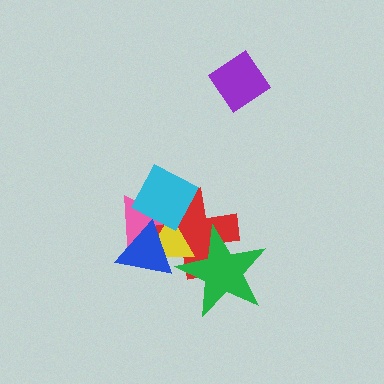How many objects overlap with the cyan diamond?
4 objects overlap with the cyan diamond.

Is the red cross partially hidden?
Yes, it is partially covered by another shape.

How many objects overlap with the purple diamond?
0 objects overlap with the purple diamond.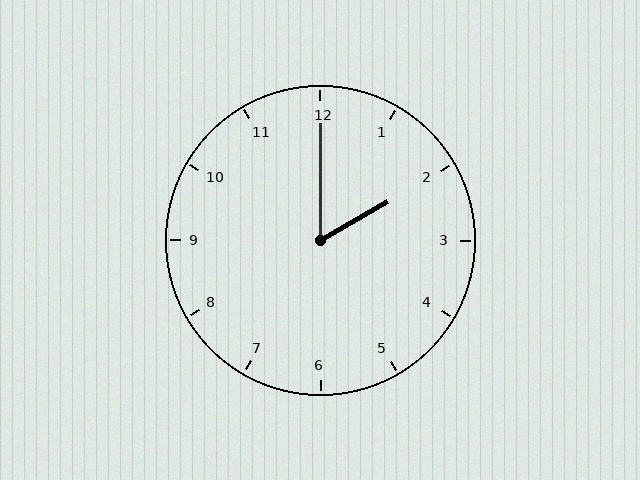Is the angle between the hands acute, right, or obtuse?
It is acute.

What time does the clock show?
2:00.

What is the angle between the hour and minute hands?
Approximately 60 degrees.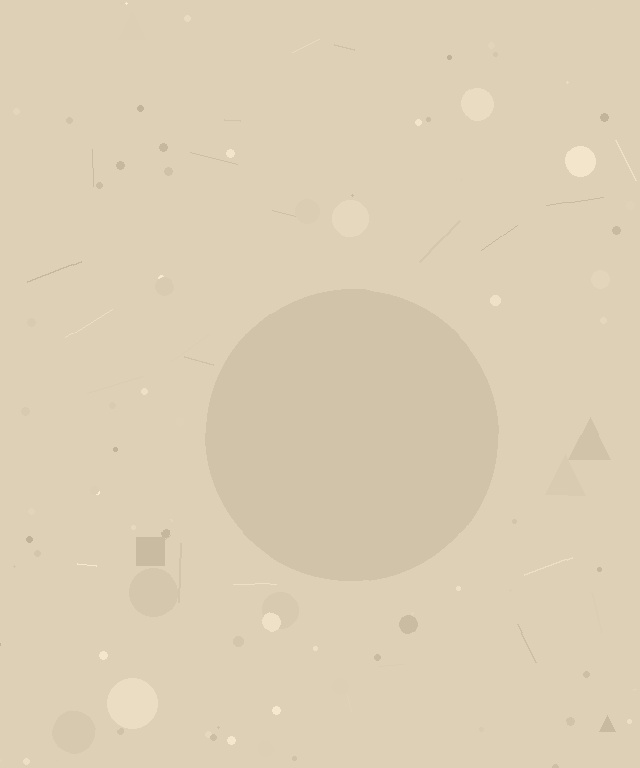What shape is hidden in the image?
A circle is hidden in the image.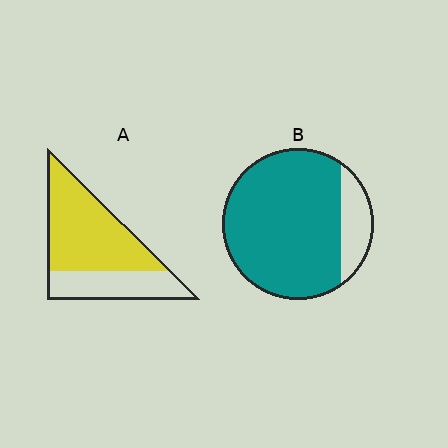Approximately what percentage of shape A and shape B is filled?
A is approximately 65% and B is approximately 85%.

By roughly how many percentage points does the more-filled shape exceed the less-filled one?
By roughly 20 percentage points (B over A).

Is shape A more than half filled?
Yes.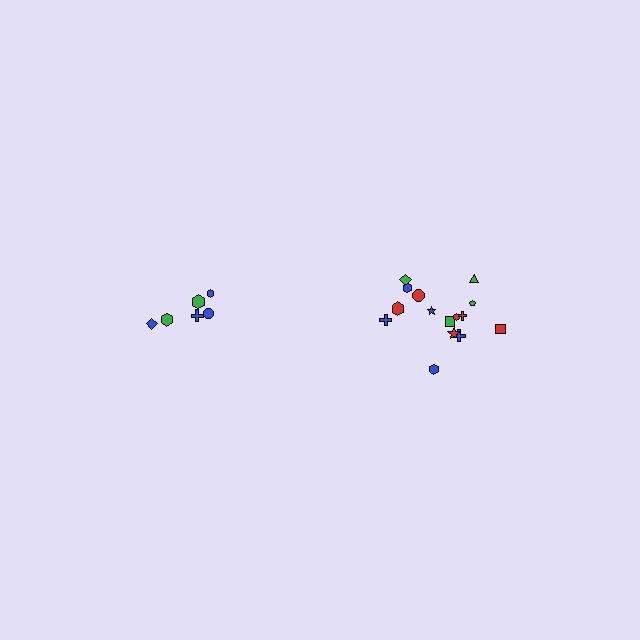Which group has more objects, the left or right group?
The right group.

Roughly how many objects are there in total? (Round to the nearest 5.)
Roughly 20 objects in total.